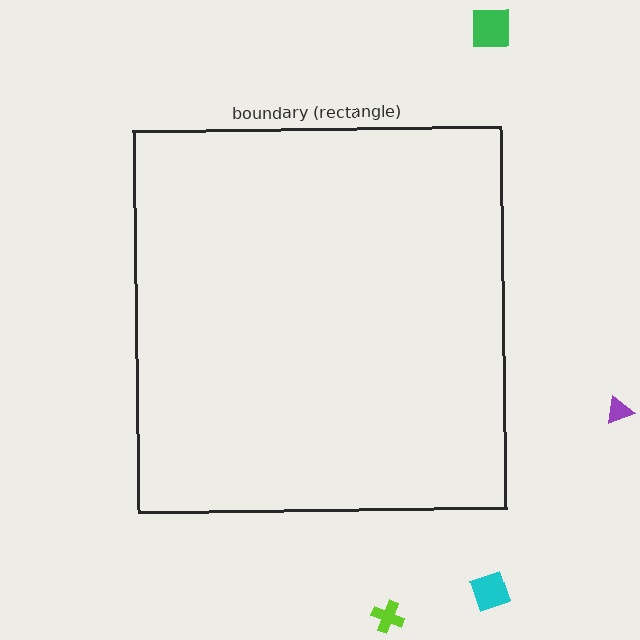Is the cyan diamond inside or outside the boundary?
Outside.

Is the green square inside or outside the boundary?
Outside.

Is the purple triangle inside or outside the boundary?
Outside.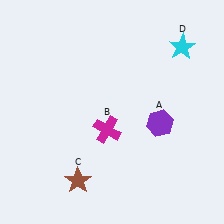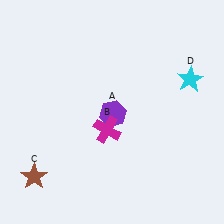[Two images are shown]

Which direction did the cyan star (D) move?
The cyan star (D) moved down.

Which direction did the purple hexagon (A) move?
The purple hexagon (A) moved left.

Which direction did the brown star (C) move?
The brown star (C) moved left.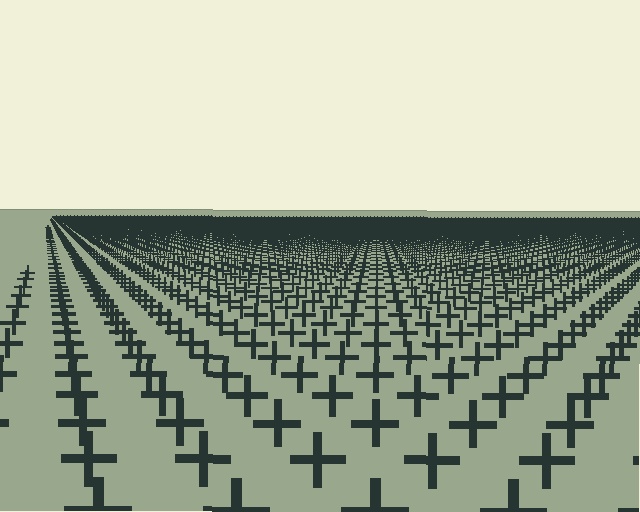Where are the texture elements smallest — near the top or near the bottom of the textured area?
Near the top.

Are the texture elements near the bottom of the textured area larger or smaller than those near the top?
Larger. Near the bottom, elements are closer to the viewer and appear at a bigger on-screen size.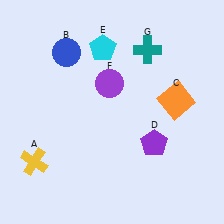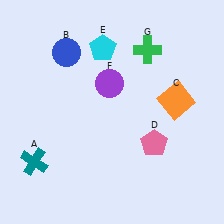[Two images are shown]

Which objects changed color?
A changed from yellow to teal. D changed from purple to pink. G changed from teal to green.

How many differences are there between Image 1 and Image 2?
There are 3 differences between the two images.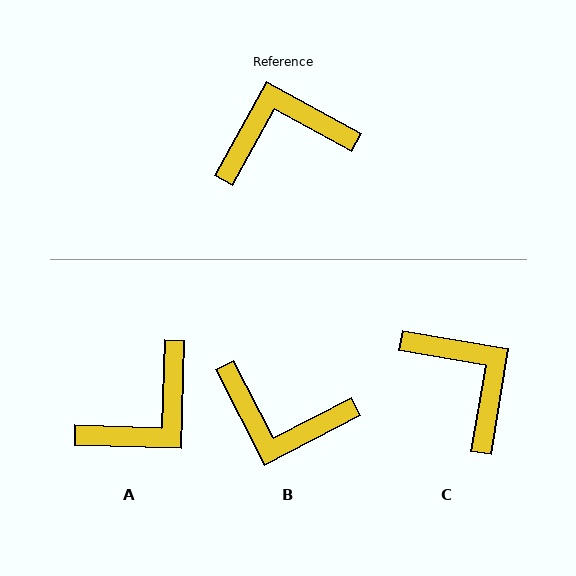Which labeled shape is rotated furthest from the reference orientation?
A, about 152 degrees away.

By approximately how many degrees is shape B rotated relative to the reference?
Approximately 146 degrees counter-clockwise.